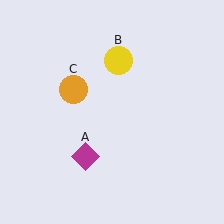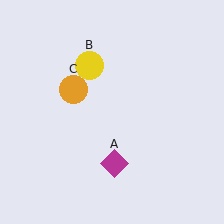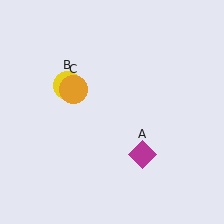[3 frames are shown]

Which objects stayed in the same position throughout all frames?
Orange circle (object C) remained stationary.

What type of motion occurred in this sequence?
The magenta diamond (object A), yellow circle (object B) rotated counterclockwise around the center of the scene.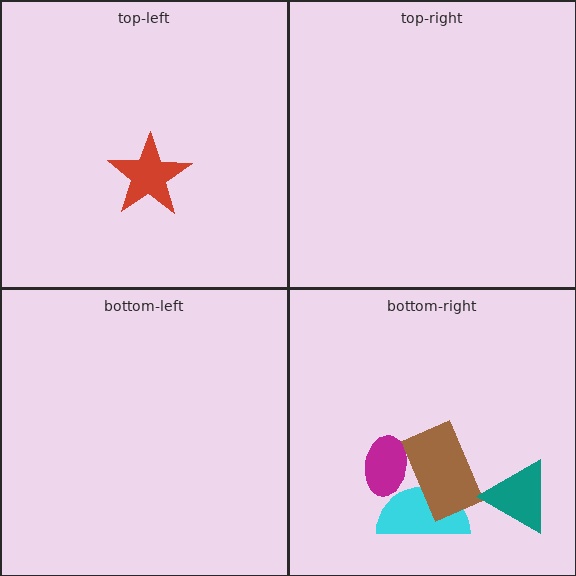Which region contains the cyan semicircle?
The bottom-right region.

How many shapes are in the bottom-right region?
4.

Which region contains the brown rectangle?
The bottom-right region.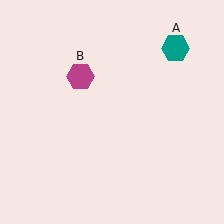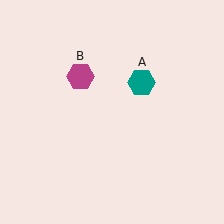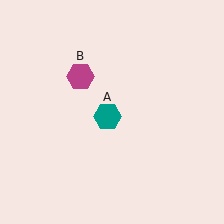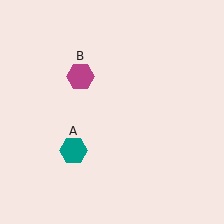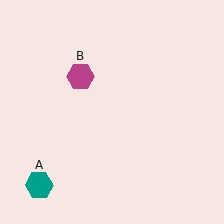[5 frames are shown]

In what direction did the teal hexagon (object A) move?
The teal hexagon (object A) moved down and to the left.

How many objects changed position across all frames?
1 object changed position: teal hexagon (object A).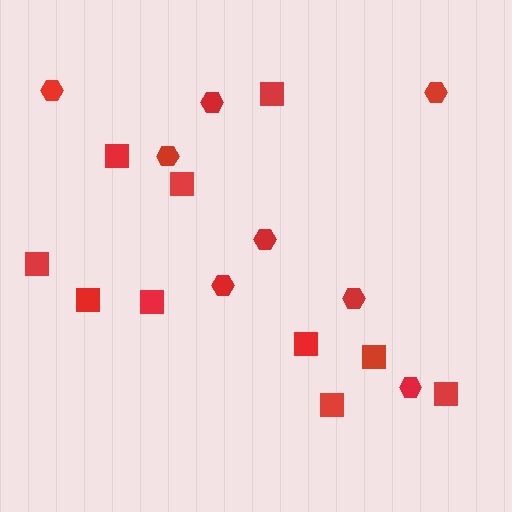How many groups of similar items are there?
There are 2 groups: one group of squares (10) and one group of hexagons (8).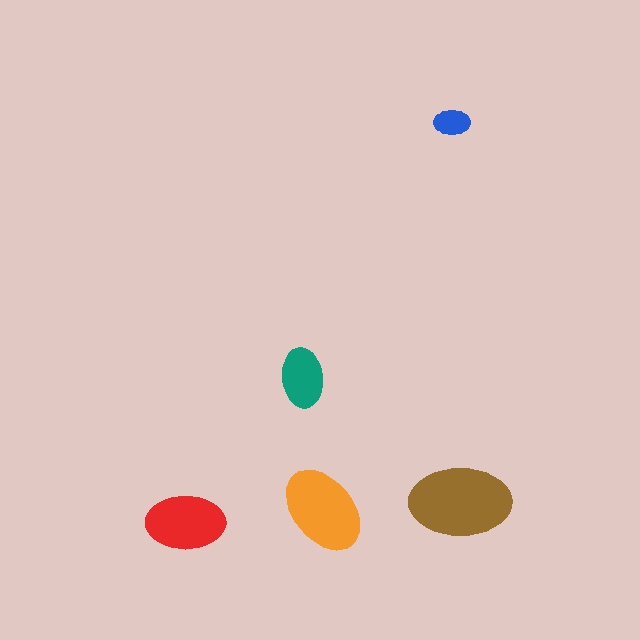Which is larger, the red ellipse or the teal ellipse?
The red one.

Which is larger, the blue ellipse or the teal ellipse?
The teal one.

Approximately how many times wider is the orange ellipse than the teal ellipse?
About 1.5 times wider.